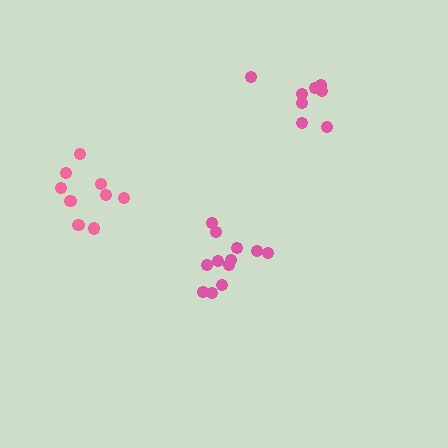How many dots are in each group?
Group 1: 12 dots, Group 2: 8 dots, Group 3: 9 dots (29 total).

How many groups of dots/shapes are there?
There are 3 groups.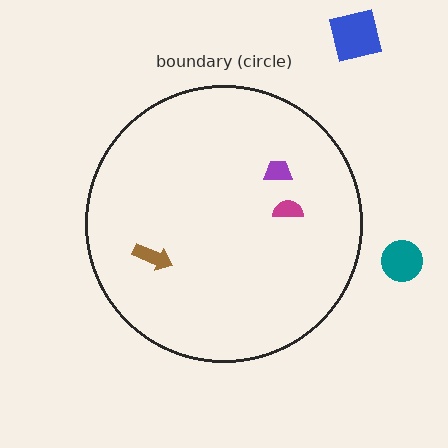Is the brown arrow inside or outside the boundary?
Inside.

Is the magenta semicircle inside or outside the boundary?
Inside.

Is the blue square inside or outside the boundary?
Outside.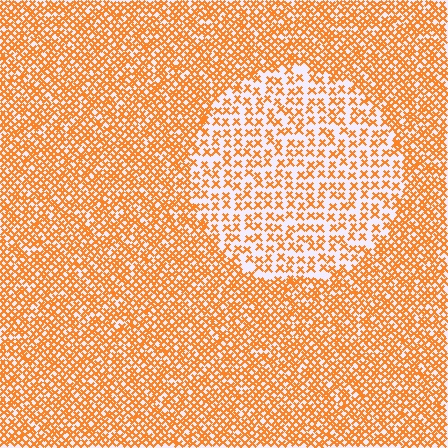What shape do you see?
I see a circle.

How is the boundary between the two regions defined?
The boundary is defined by a change in element density (approximately 2.1x ratio). All elements are the same color, size, and shape.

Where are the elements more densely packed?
The elements are more densely packed outside the circle boundary.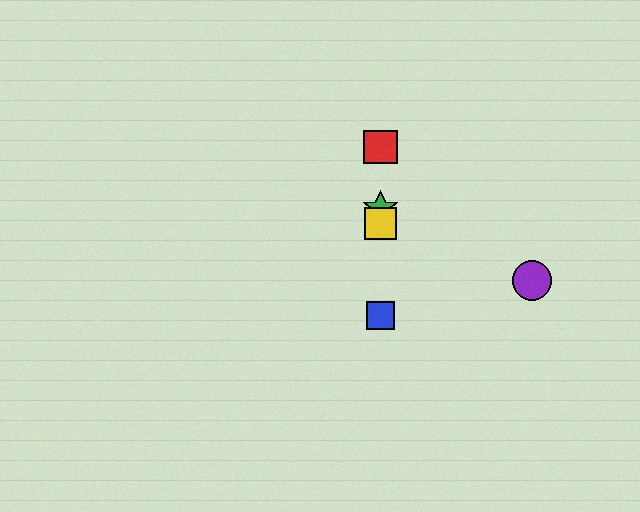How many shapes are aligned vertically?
4 shapes (the red square, the blue square, the green star, the yellow square) are aligned vertically.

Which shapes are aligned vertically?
The red square, the blue square, the green star, the yellow square are aligned vertically.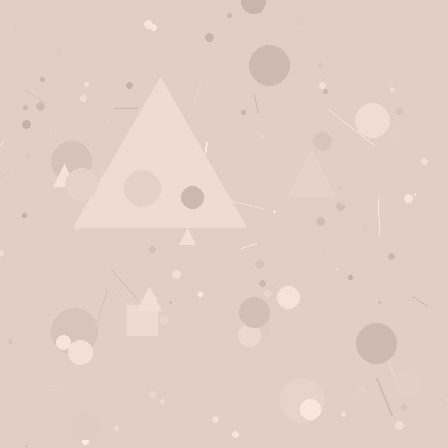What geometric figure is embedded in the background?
A triangle is embedded in the background.